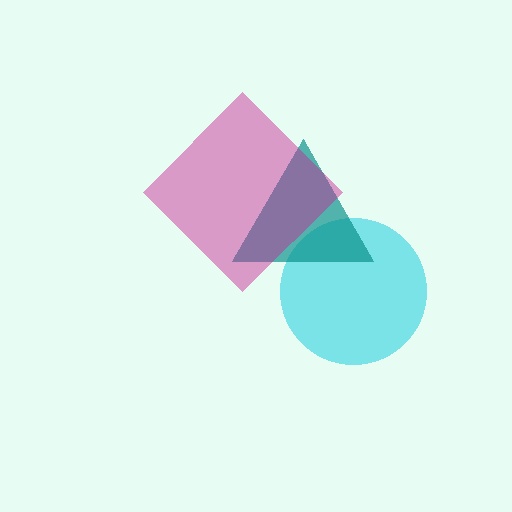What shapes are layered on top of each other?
The layered shapes are: a cyan circle, a teal triangle, a magenta diamond.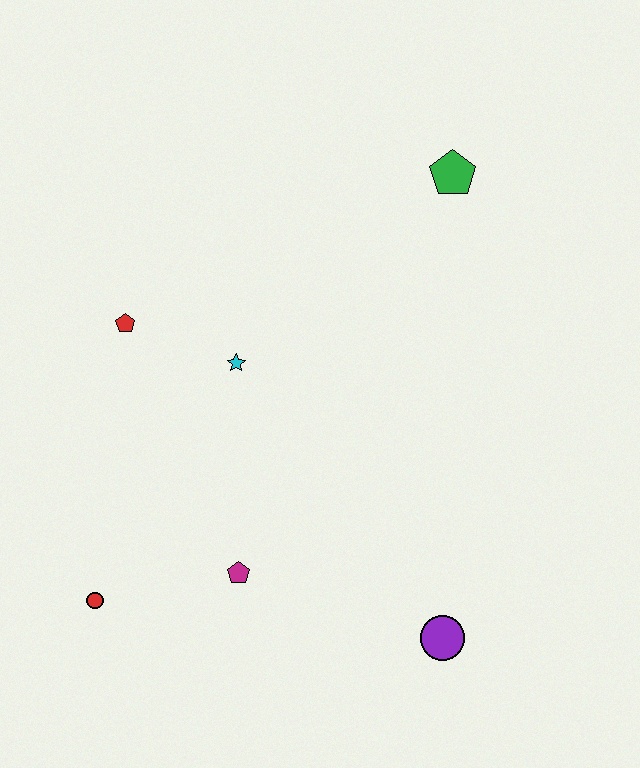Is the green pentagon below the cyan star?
No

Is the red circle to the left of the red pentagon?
Yes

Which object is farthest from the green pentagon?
The red circle is farthest from the green pentagon.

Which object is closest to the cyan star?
The red pentagon is closest to the cyan star.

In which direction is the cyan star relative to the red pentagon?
The cyan star is to the right of the red pentagon.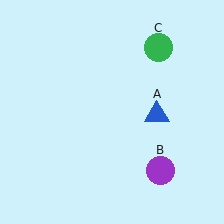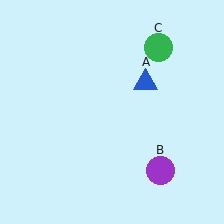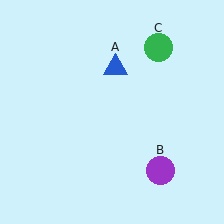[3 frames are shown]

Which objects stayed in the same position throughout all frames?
Purple circle (object B) and green circle (object C) remained stationary.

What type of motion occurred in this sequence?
The blue triangle (object A) rotated counterclockwise around the center of the scene.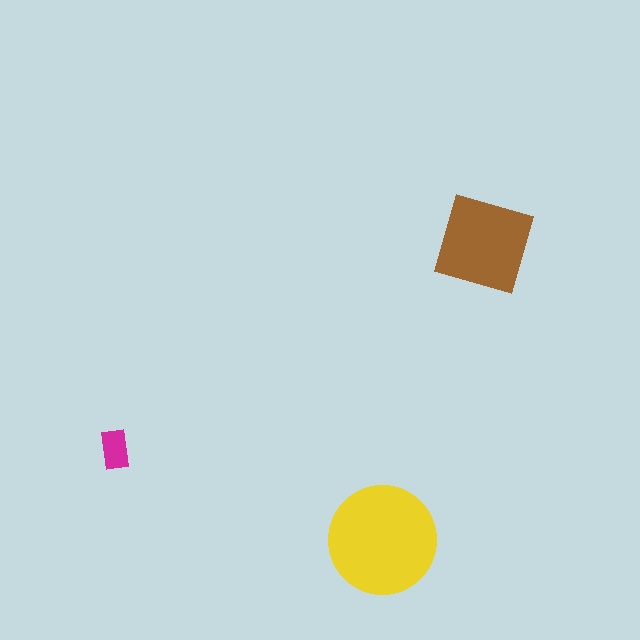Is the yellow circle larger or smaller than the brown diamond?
Larger.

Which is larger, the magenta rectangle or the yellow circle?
The yellow circle.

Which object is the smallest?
The magenta rectangle.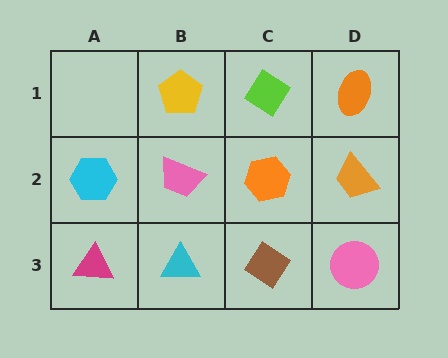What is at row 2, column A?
A cyan hexagon.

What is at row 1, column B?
A yellow pentagon.